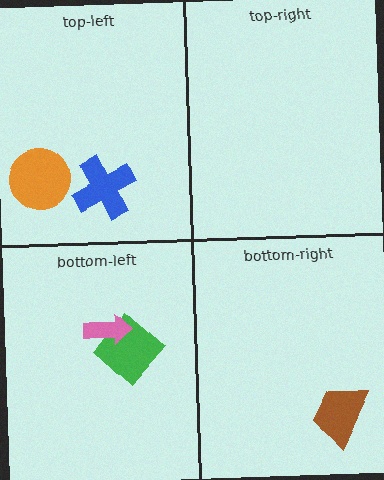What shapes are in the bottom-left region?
The green diamond, the pink arrow.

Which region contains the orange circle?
The top-left region.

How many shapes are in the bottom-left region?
2.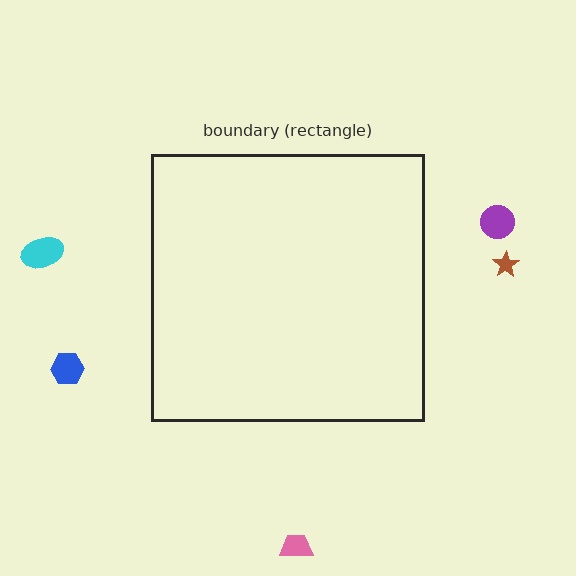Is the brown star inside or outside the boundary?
Outside.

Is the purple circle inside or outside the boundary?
Outside.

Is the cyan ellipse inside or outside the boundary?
Outside.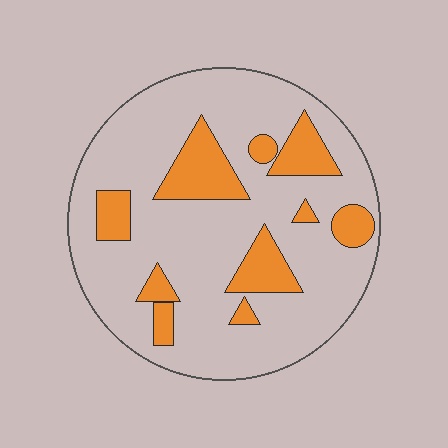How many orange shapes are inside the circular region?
10.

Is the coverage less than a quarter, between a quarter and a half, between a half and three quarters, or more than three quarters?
Less than a quarter.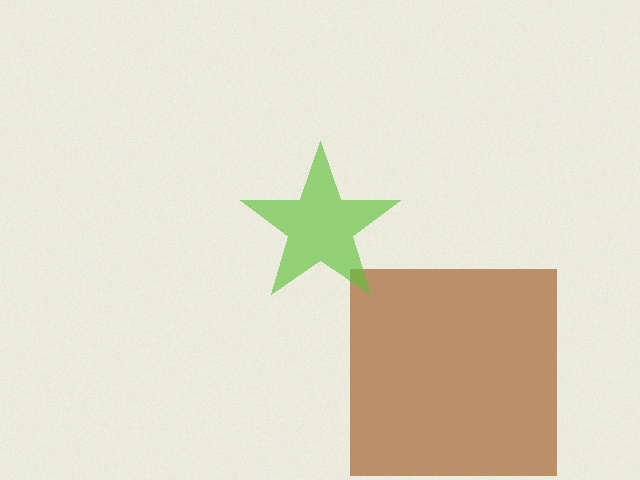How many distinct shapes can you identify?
There are 2 distinct shapes: a brown square, a lime star.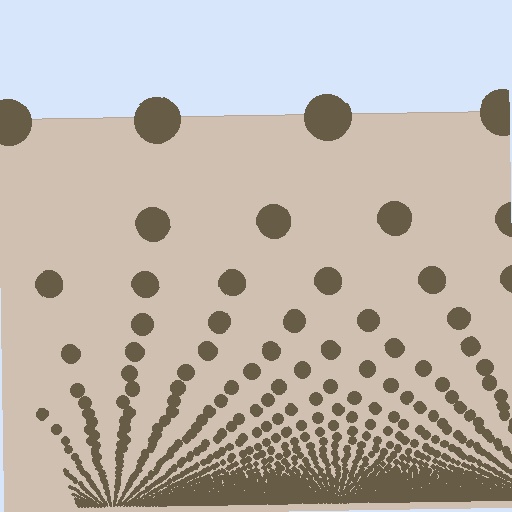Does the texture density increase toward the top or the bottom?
Density increases toward the bottom.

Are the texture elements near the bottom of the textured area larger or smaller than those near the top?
Smaller. The gradient is inverted — elements near the bottom are smaller and denser.